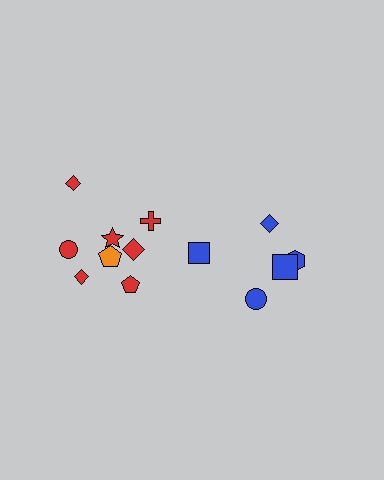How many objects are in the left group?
There are 8 objects.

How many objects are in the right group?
There are 5 objects.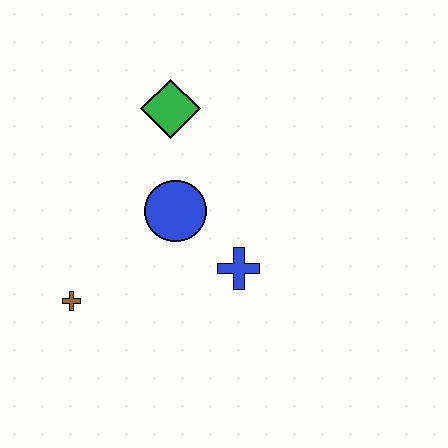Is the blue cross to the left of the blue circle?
No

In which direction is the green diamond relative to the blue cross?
The green diamond is above the blue cross.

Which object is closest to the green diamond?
The blue circle is closest to the green diamond.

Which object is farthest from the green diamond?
The brown cross is farthest from the green diamond.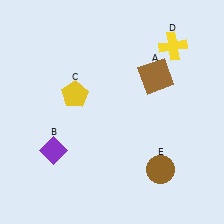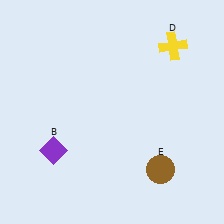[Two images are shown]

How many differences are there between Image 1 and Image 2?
There are 2 differences between the two images.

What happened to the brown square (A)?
The brown square (A) was removed in Image 2. It was in the top-right area of Image 1.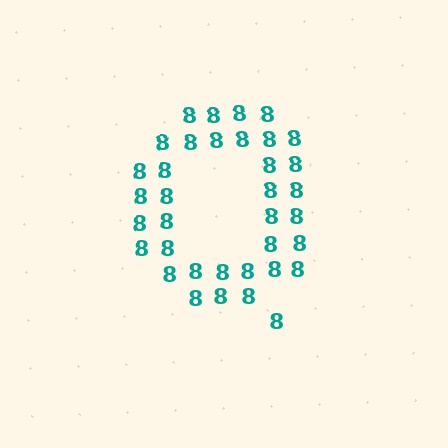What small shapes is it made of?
It is made of small digit 8's.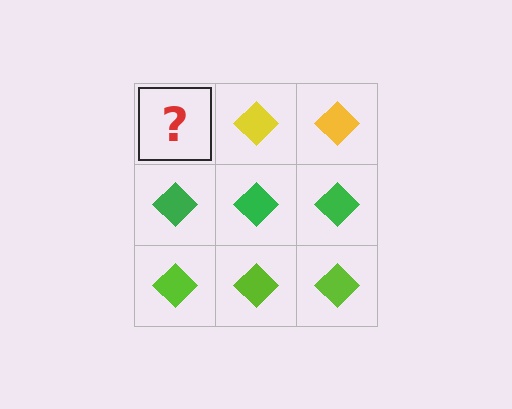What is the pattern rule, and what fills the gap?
The rule is that each row has a consistent color. The gap should be filled with a yellow diamond.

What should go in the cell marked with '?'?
The missing cell should contain a yellow diamond.